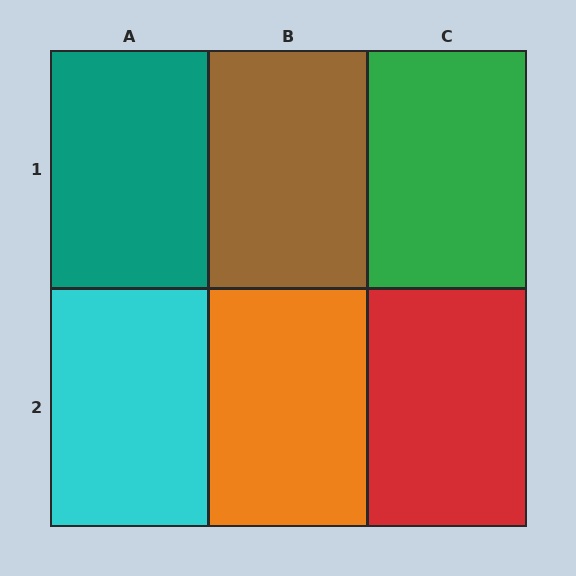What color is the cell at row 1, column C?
Green.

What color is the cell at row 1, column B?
Brown.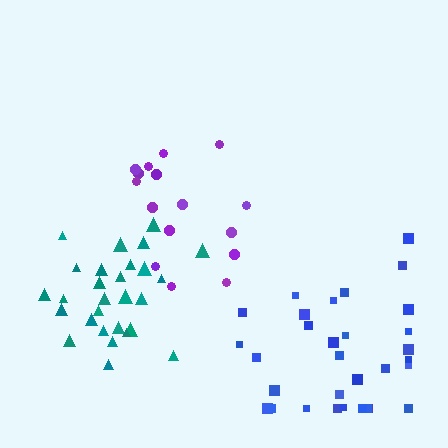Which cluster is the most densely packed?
Teal.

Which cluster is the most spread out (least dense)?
Purple.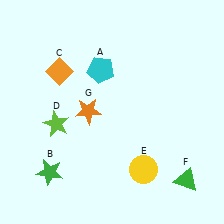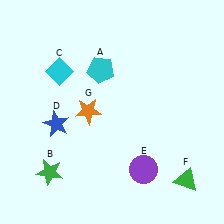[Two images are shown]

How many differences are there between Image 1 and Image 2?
There are 3 differences between the two images.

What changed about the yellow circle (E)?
In Image 1, E is yellow. In Image 2, it changed to purple.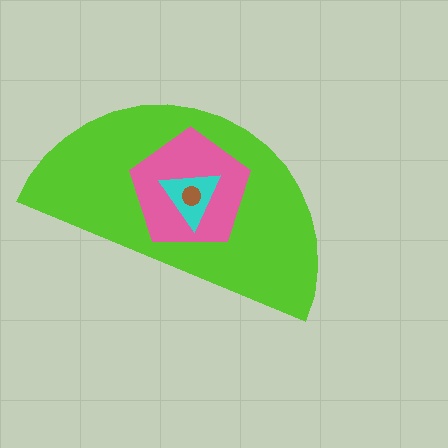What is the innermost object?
The brown circle.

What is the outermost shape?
The lime semicircle.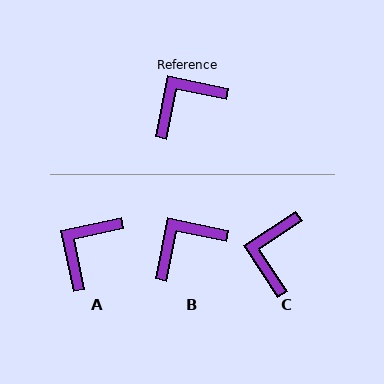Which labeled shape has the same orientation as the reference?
B.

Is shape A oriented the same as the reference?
No, it is off by about 24 degrees.